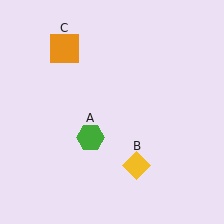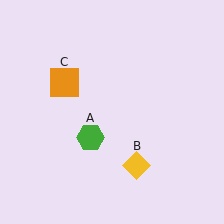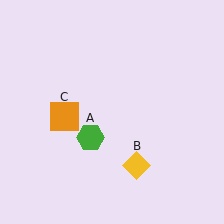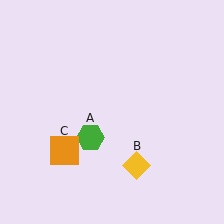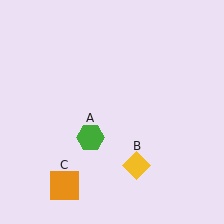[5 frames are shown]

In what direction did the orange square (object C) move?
The orange square (object C) moved down.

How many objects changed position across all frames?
1 object changed position: orange square (object C).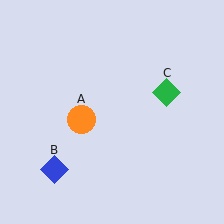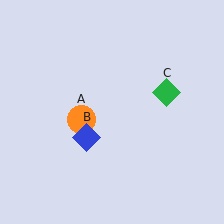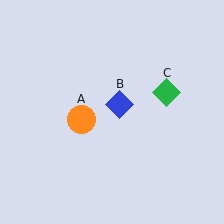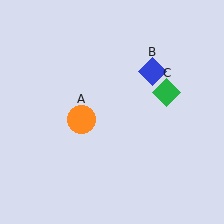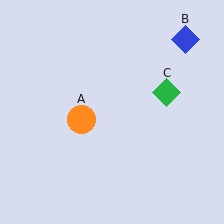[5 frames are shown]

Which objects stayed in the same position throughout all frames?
Orange circle (object A) and green diamond (object C) remained stationary.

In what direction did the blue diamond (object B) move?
The blue diamond (object B) moved up and to the right.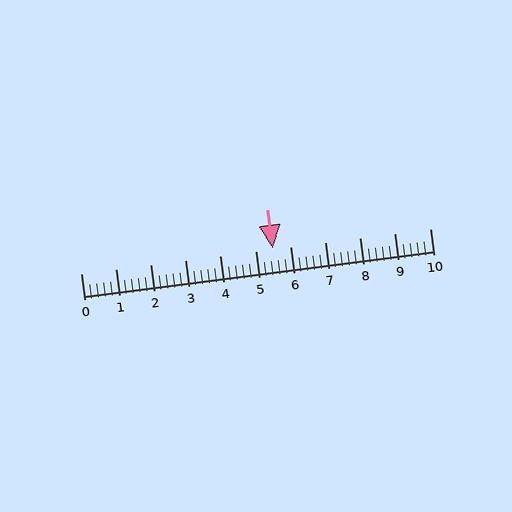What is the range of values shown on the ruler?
The ruler shows values from 0 to 10.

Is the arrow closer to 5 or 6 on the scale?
The arrow is closer to 6.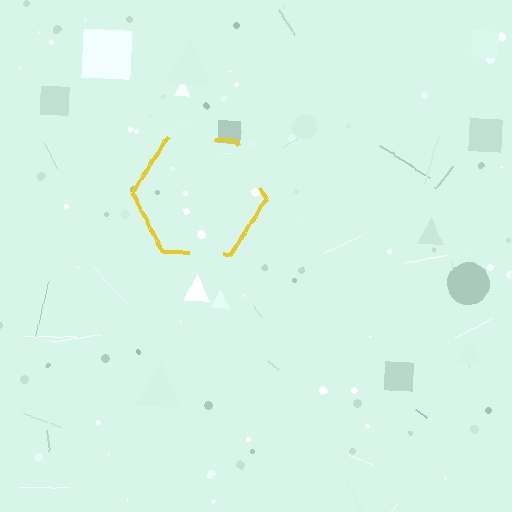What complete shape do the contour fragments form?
The contour fragments form a hexagon.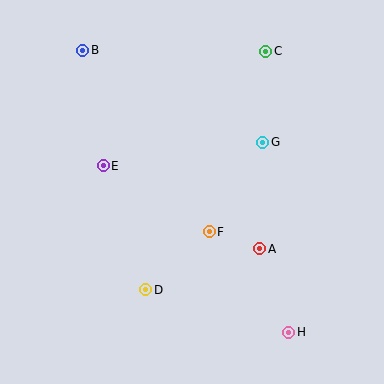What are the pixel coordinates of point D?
Point D is at (146, 290).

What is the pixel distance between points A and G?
The distance between A and G is 107 pixels.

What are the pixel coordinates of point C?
Point C is at (266, 51).